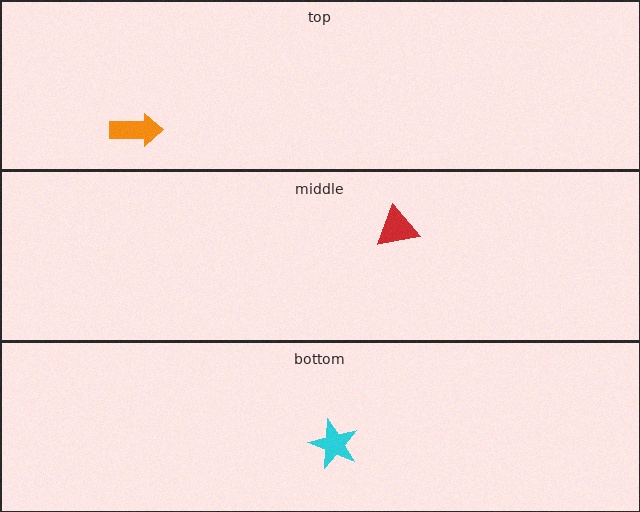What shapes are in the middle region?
The red triangle.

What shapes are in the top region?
The orange arrow.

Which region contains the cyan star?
The bottom region.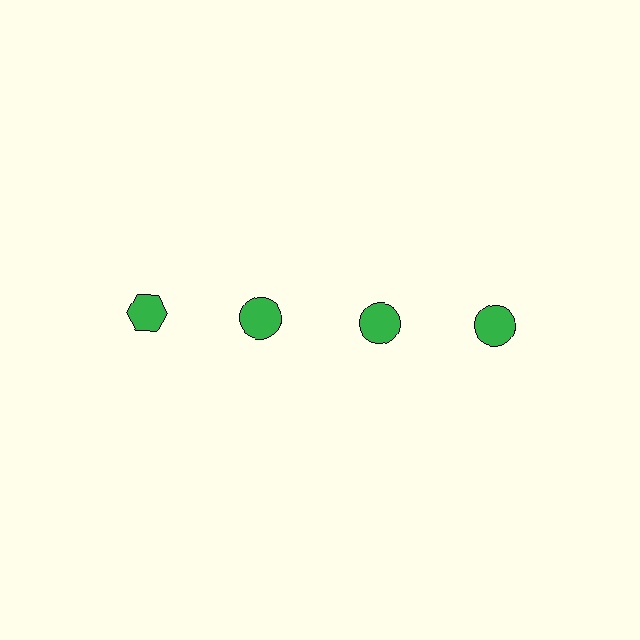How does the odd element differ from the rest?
It has a different shape: hexagon instead of circle.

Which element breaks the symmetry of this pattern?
The green hexagon in the top row, leftmost column breaks the symmetry. All other shapes are green circles.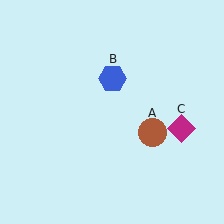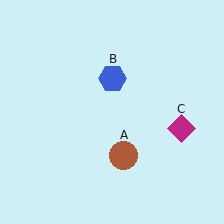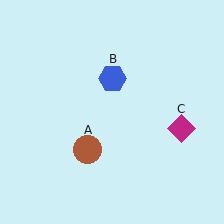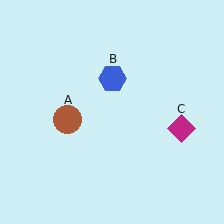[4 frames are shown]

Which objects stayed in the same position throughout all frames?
Blue hexagon (object B) and magenta diamond (object C) remained stationary.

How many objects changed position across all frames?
1 object changed position: brown circle (object A).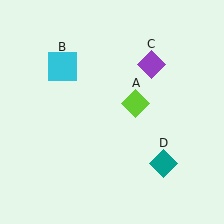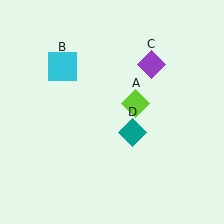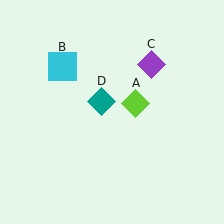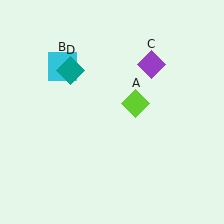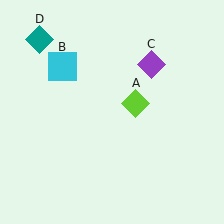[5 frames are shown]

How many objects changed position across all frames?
1 object changed position: teal diamond (object D).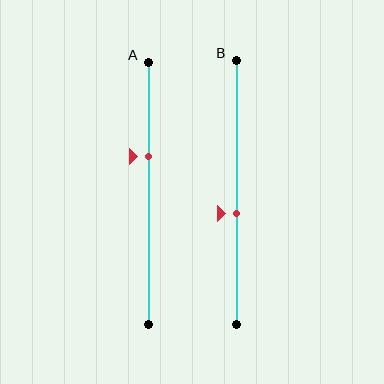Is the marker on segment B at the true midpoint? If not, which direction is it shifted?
No, the marker on segment B is shifted downward by about 8% of the segment length.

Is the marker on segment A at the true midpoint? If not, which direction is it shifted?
No, the marker on segment A is shifted upward by about 14% of the segment length.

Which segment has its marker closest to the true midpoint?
Segment B has its marker closest to the true midpoint.